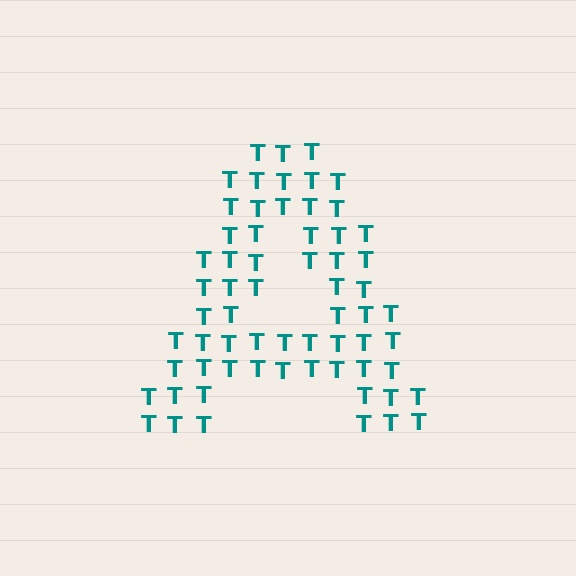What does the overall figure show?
The overall figure shows the letter A.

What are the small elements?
The small elements are letter T's.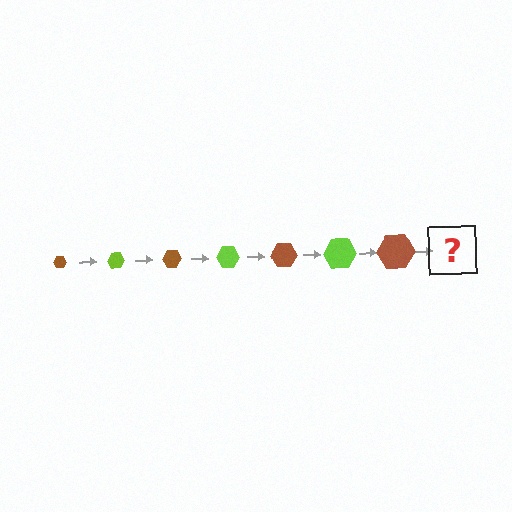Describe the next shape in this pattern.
It should be a lime hexagon, larger than the previous one.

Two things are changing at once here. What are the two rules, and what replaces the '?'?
The two rules are that the hexagon grows larger each step and the color cycles through brown and lime. The '?' should be a lime hexagon, larger than the previous one.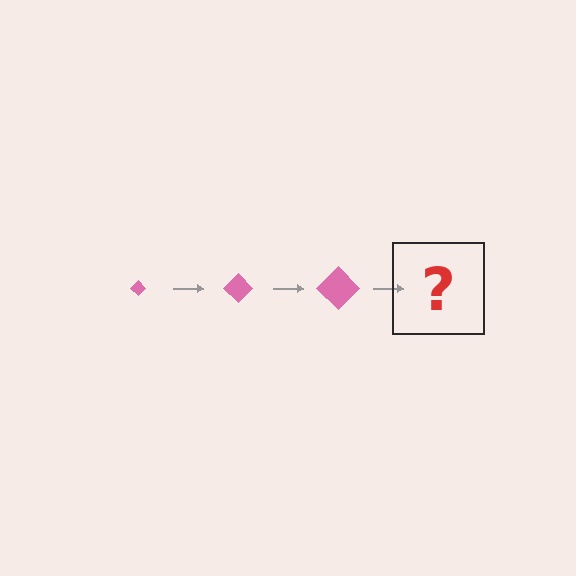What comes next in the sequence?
The next element should be a pink diamond, larger than the previous one.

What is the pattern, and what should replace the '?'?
The pattern is that the diamond gets progressively larger each step. The '?' should be a pink diamond, larger than the previous one.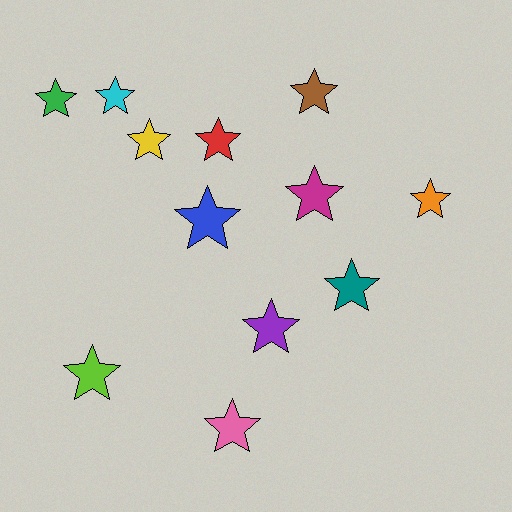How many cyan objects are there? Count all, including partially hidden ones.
There is 1 cyan object.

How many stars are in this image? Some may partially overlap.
There are 12 stars.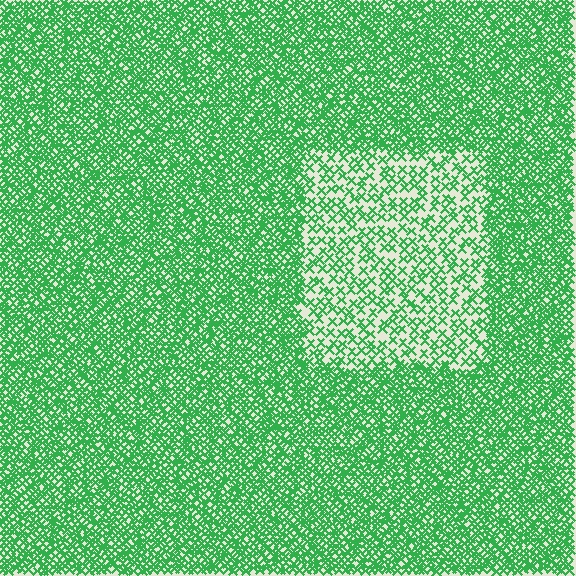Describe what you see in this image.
The image contains small green elements arranged at two different densities. A rectangle-shaped region is visible where the elements are less densely packed than the surrounding area.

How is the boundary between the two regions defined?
The boundary is defined by a change in element density (approximately 2.4x ratio). All elements are the same color, size, and shape.